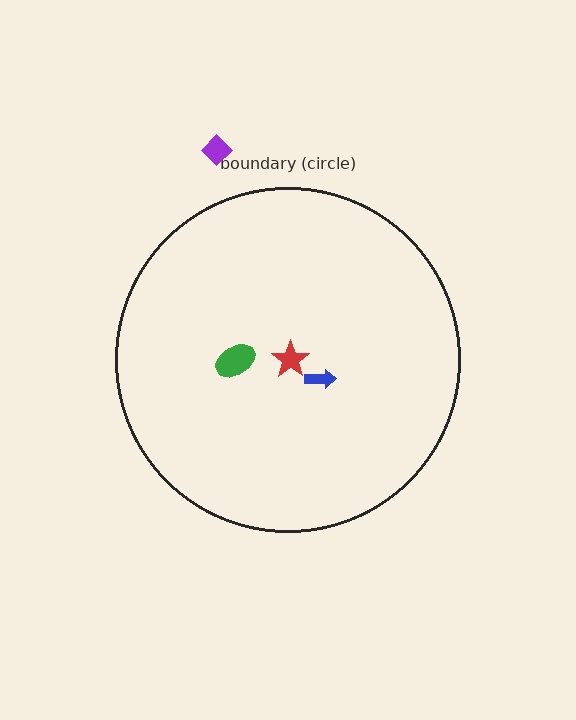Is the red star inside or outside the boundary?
Inside.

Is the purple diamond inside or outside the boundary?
Outside.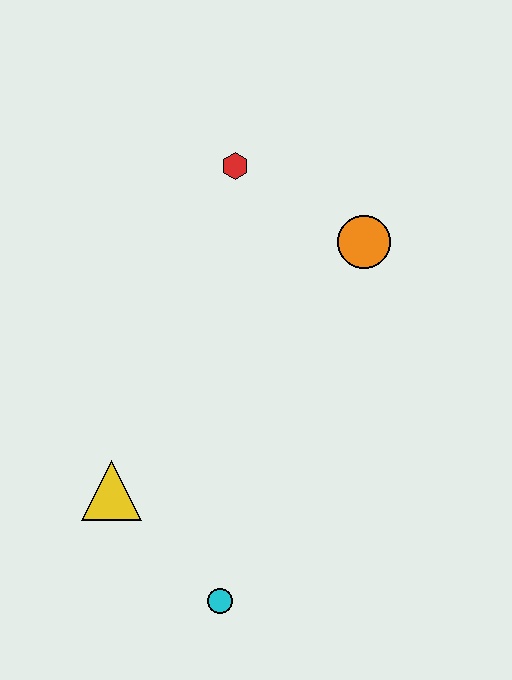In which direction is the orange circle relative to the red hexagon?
The orange circle is to the right of the red hexagon.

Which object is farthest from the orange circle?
The cyan circle is farthest from the orange circle.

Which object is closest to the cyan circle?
The yellow triangle is closest to the cyan circle.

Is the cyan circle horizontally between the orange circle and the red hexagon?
No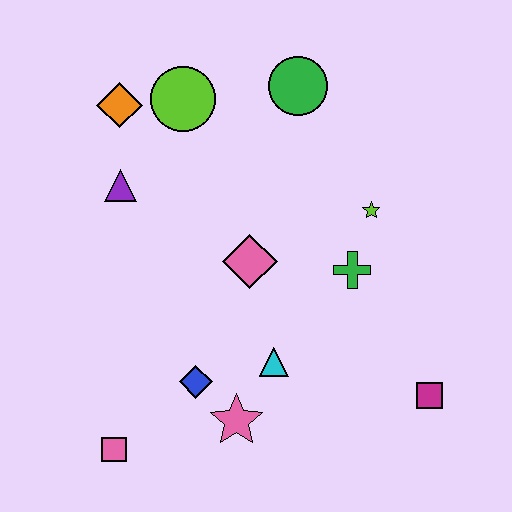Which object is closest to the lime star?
The green cross is closest to the lime star.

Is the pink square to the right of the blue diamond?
No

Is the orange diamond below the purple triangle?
No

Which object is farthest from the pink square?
The green circle is farthest from the pink square.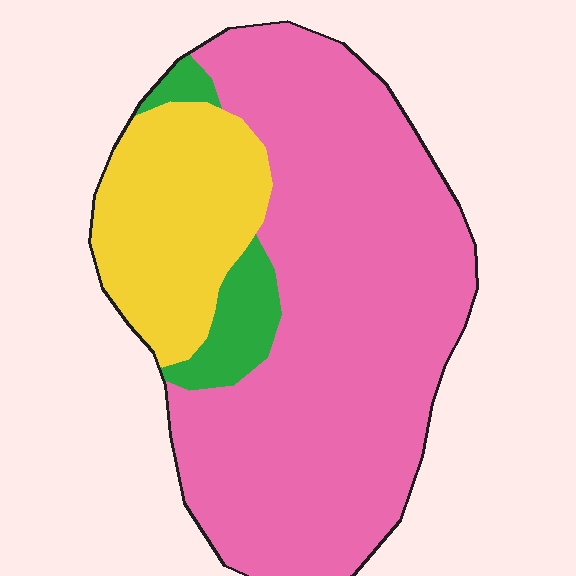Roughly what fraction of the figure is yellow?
Yellow covers about 20% of the figure.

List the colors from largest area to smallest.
From largest to smallest: pink, yellow, green.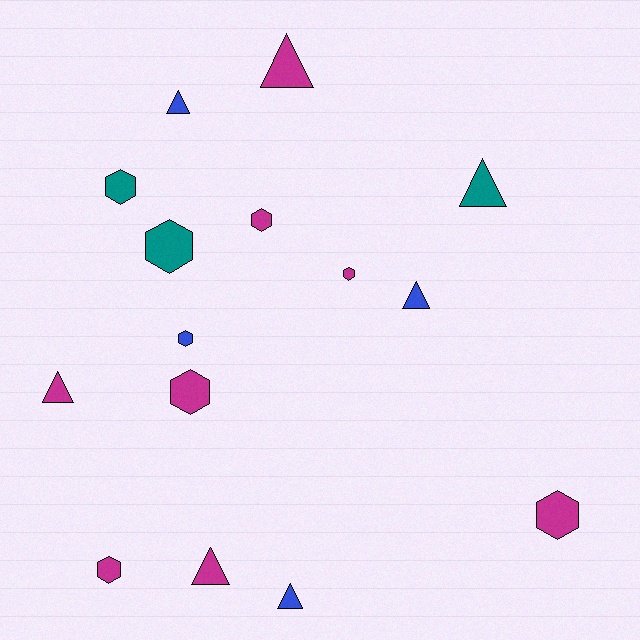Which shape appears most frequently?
Hexagon, with 8 objects.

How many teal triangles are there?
There is 1 teal triangle.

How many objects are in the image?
There are 15 objects.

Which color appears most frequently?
Magenta, with 8 objects.